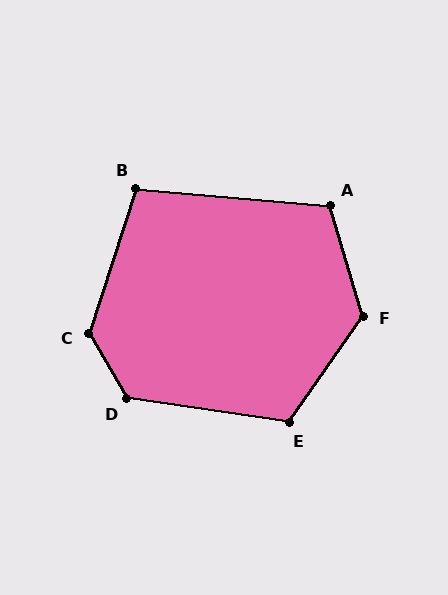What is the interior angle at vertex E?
Approximately 117 degrees (obtuse).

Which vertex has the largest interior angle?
C, at approximately 131 degrees.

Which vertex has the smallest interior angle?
B, at approximately 103 degrees.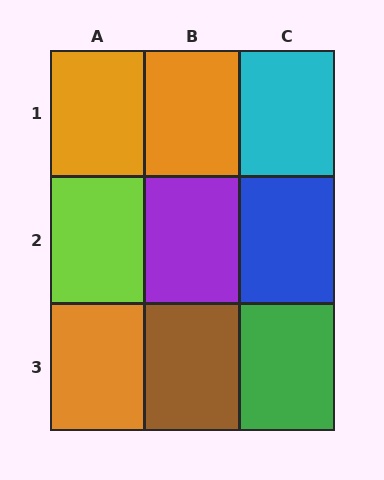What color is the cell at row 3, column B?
Brown.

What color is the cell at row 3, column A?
Orange.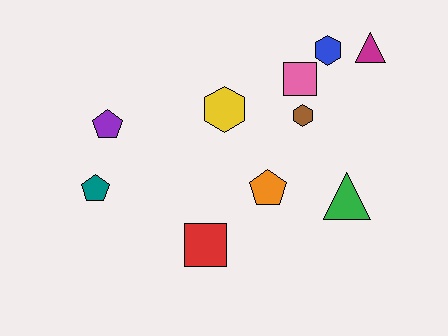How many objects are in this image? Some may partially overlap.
There are 10 objects.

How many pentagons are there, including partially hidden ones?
There are 3 pentagons.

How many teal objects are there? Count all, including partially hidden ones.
There is 1 teal object.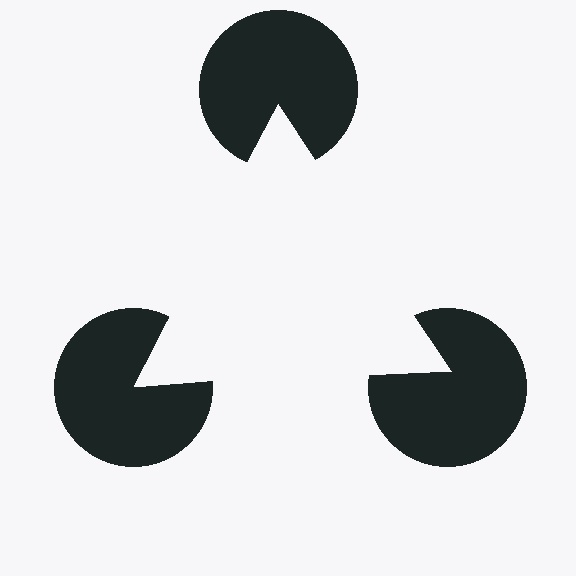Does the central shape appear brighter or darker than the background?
It typically appears slightly brighter than the background, even though no actual brightness change is drawn.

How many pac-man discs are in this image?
There are 3 — one at each vertex of the illusory triangle.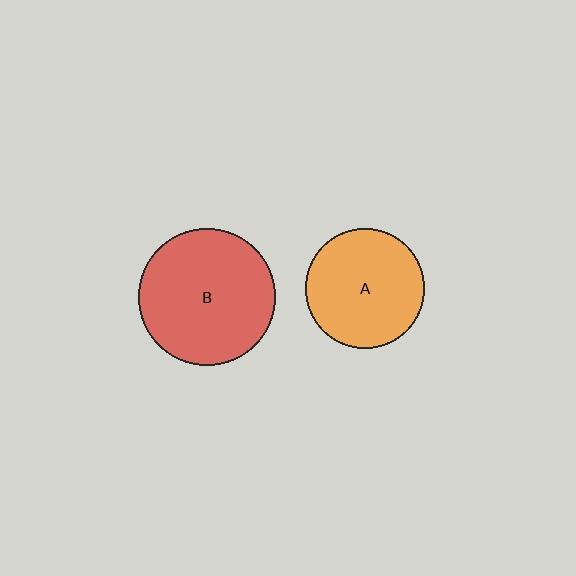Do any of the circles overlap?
No, none of the circles overlap.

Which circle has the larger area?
Circle B (red).